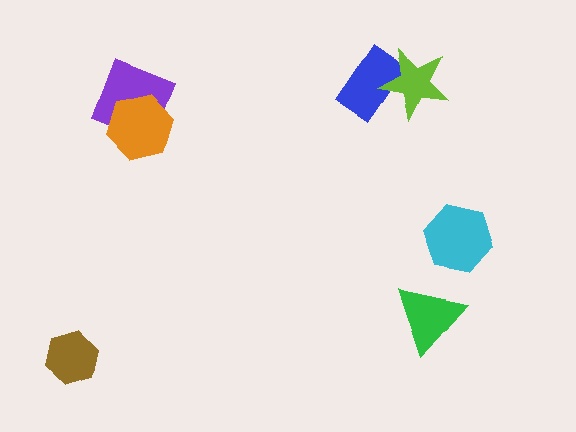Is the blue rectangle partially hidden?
Yes, it is partially covered by another shape.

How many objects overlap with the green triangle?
0 objects overlap with the green triangle.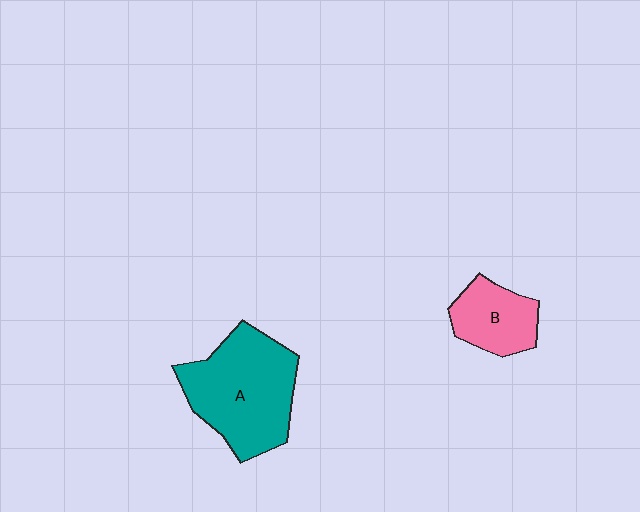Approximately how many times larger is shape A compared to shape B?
Approximately 2.1 times.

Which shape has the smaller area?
Shape B (pink).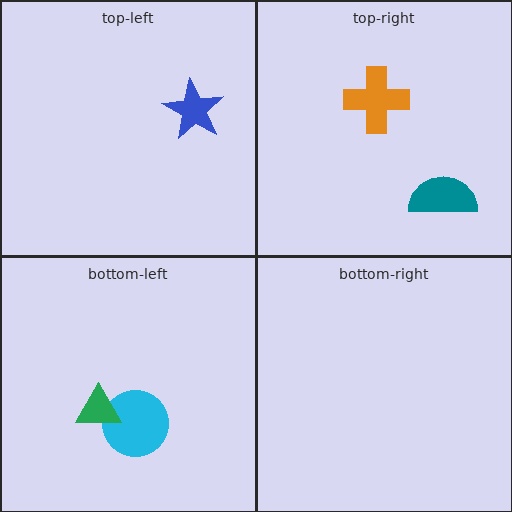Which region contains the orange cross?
The top-right region.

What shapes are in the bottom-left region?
The cyan circle, the green triangle.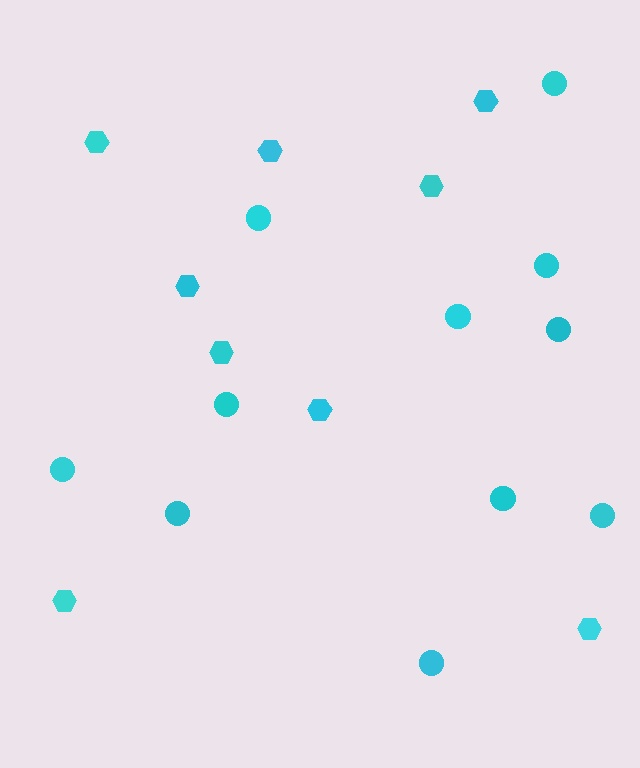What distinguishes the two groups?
There are 2 groups: one group of circles (11) and one group of hexagons (9).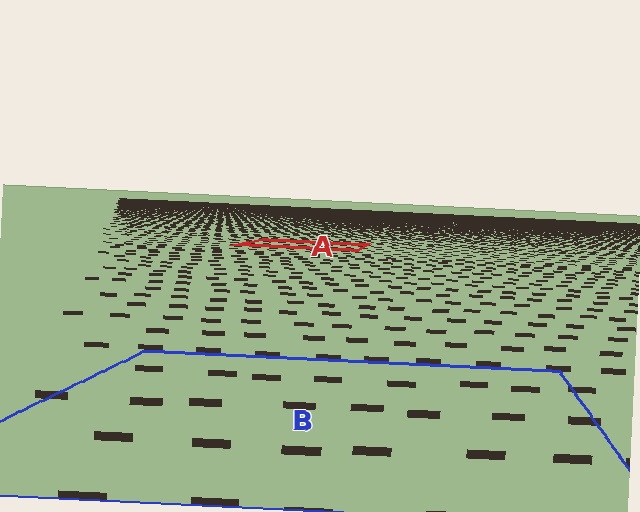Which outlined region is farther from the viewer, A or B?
Region A is farther from the viewer — the texture elements inside it appear smaller and more densely packed.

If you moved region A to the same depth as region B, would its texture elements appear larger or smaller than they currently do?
They would appear larger. At a closer depth, the same texture elements are projected at a bigger on-screen size.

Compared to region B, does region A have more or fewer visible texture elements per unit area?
Region A has more texture elements per unit area — they are packed more densely because it is farther away.